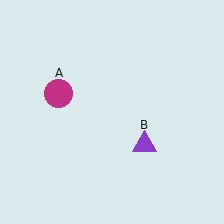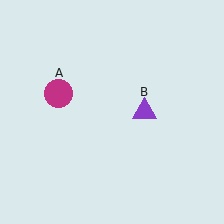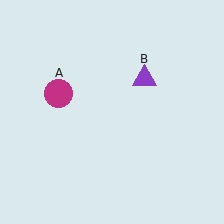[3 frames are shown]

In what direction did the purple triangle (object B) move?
The purple triangle (object B) moved up.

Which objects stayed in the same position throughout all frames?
Magenta circle (object A) remained stationary.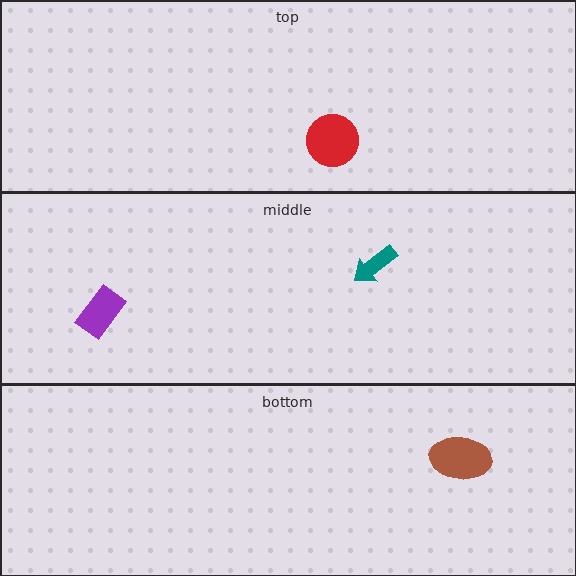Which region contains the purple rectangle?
The middle region.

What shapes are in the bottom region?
The brown ellipse.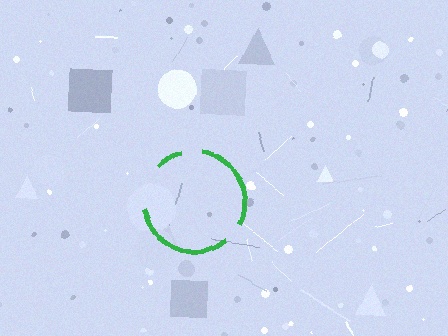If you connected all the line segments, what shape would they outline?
They would outline a circle.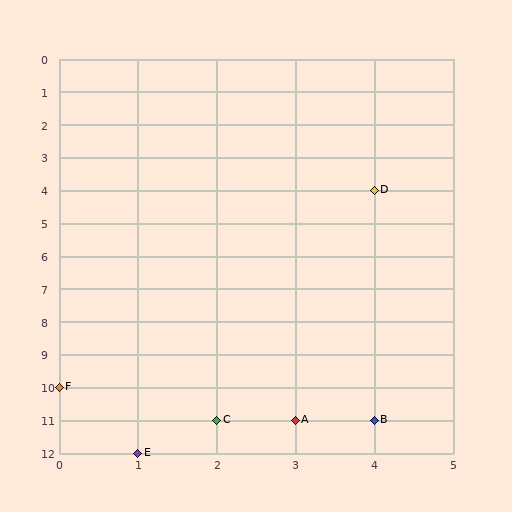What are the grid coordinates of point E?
Point E is at grid coordinates (1, 12).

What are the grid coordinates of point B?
Point B is at grid coordinates (4, 11).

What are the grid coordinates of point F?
Point F is at grid coordinates (0, 10).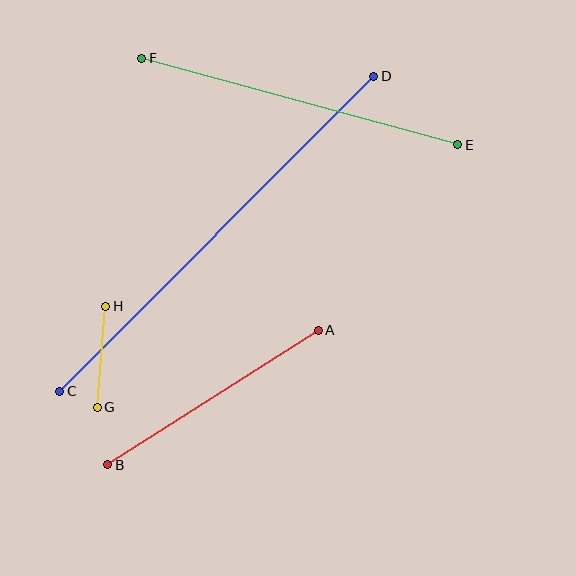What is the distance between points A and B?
The distance is approximately 250 pixels.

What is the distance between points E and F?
The distance is approximately 328 pixels.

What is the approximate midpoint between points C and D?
The midpoint is at approximately (217, 234) pixels.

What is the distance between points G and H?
The distance is approximately 101 pixels.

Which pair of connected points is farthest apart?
Points C and D are farthest apart.